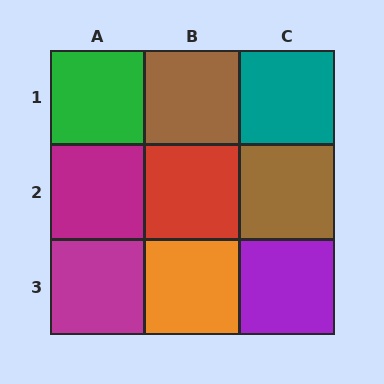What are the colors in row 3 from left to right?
Magenta, orange, purple.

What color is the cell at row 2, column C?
Brown.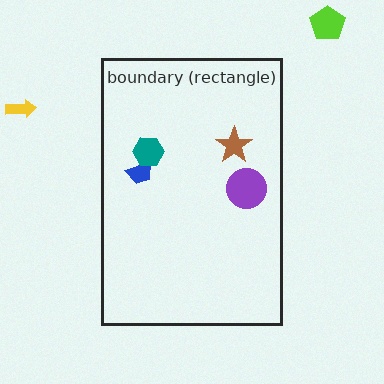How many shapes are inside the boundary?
4 inside, 2 outside.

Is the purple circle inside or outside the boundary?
Inside.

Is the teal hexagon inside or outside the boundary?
Inside.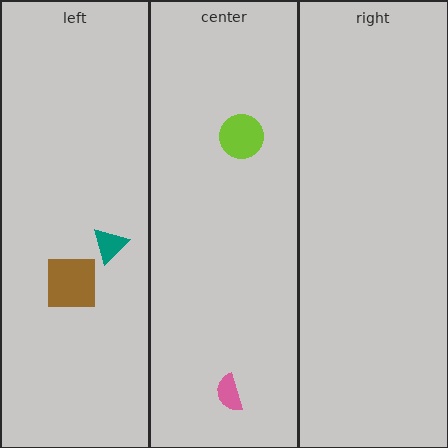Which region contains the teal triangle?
The left region.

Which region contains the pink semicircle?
The center region.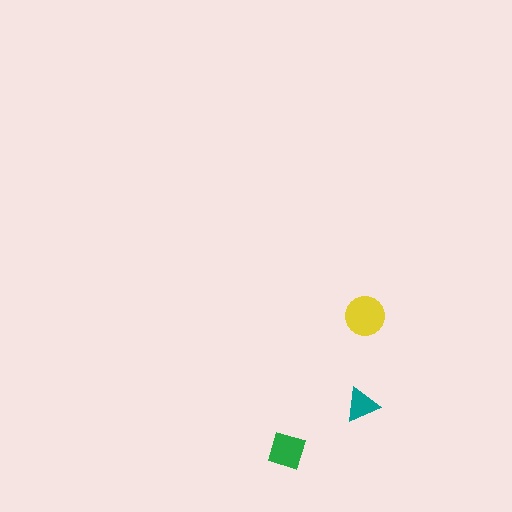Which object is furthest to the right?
The yellow circle is rightmost.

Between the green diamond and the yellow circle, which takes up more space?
The yellow circle.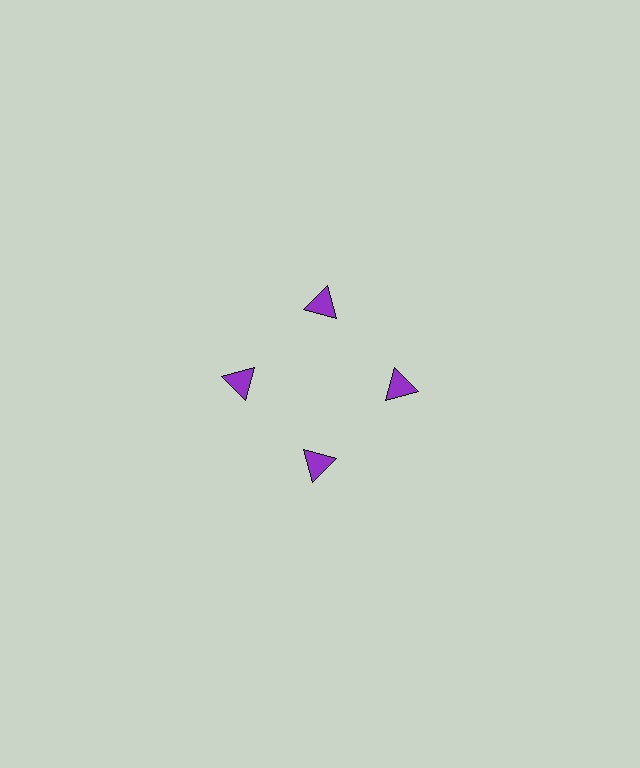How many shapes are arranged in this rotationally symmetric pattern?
There are 4 shapes, arranged in 4 groups of 1.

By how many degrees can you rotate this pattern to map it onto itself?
The pattern maps onto itself every 90 degrees of rotation.